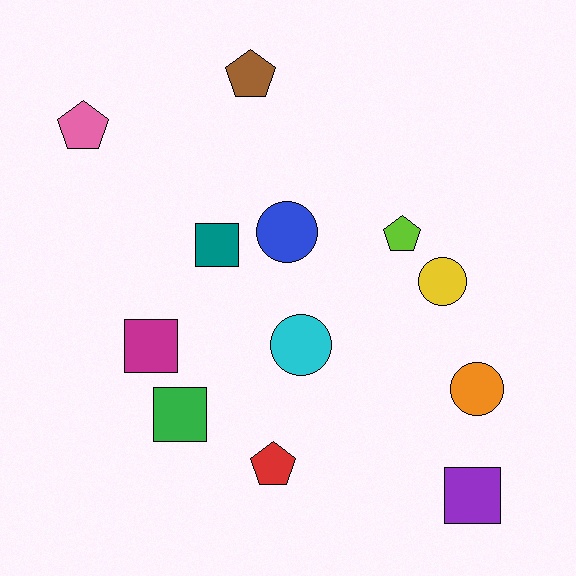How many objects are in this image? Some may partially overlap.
There are 12 objects.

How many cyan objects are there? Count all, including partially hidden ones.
There is 1 cyan object.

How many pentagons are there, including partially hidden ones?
There are 4 pentagons.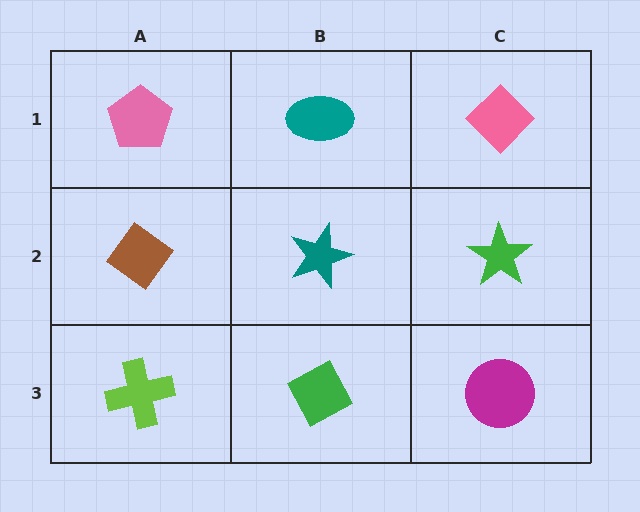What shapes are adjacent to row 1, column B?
A teal star (row 2, column B), a pink pentagon (row 1, column A), a pink diamond (row 1, column C).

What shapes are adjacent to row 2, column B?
A teal ellipse (row 1, column B), a green diamond (row 3, column B), a brown diamond (row 2, column A), a green star (row 2, column C).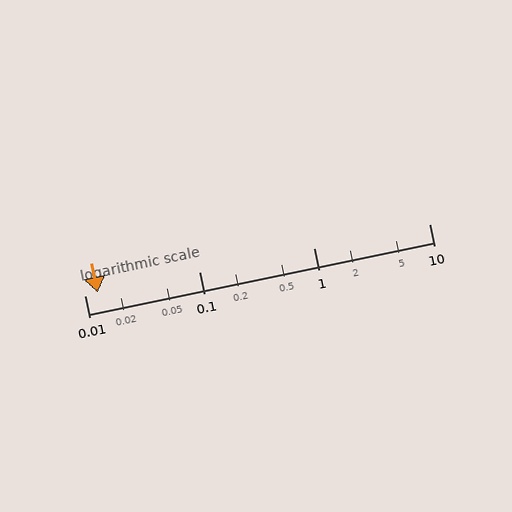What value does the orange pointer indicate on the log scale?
The pointer indicates approximately 0.013.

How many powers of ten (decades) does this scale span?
The scale spans 3 decades, from 0.01 to 10.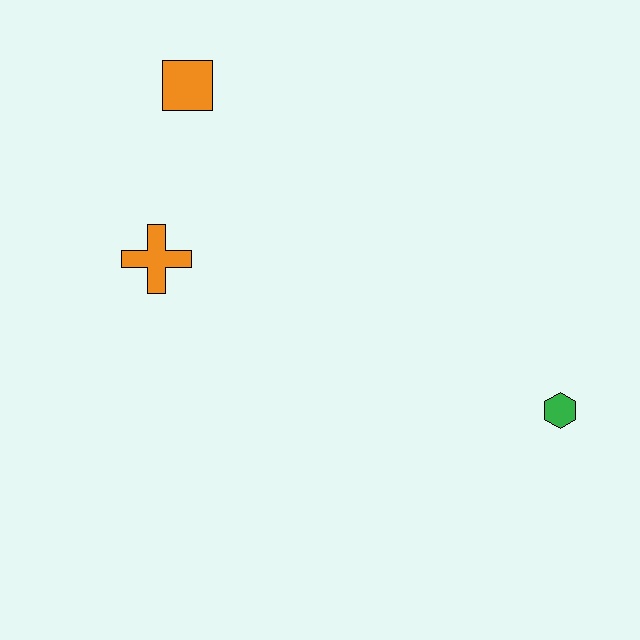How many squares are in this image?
There is 1 square.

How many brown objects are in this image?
There are no brown objects.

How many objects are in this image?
There are 3 objects.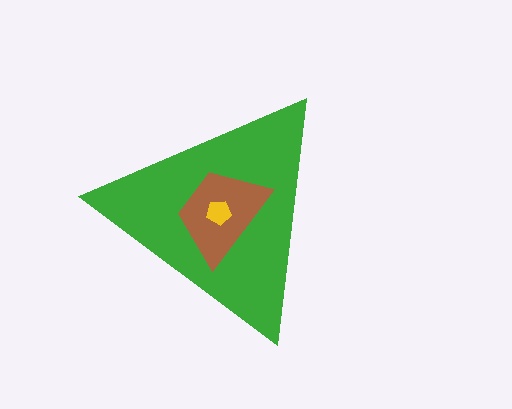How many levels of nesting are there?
3.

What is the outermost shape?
The green triangle.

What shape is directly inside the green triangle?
The brown trapezoid.